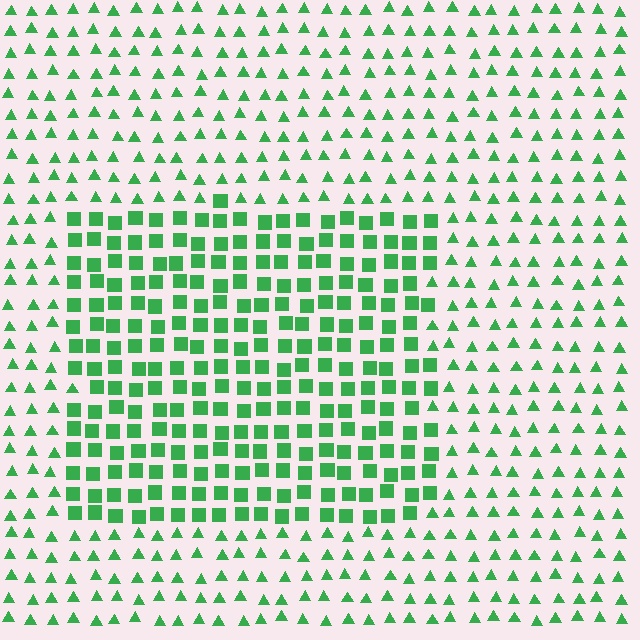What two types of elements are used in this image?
The image uses squares inside the rectangle region and triangles outside it.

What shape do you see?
I see a rectangle.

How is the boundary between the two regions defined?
The boundary is defined by a change in element shape: squares inside vs. triangles outside. All elements share the same color and spacing.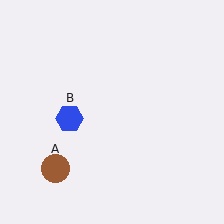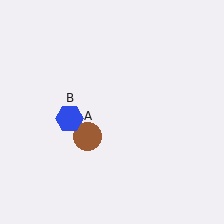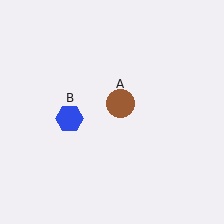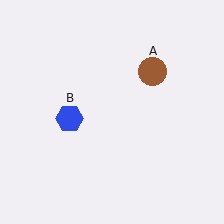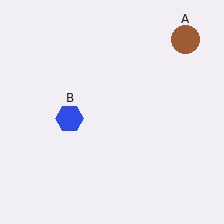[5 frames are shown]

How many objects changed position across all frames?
1 object changed position: brown circle (object A).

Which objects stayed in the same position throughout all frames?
Blue hexagon (object B) remained stationary.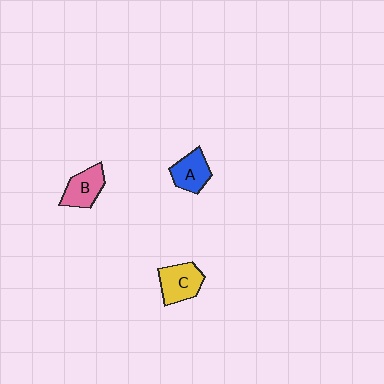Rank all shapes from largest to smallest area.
From largest to smallest: C (yellow), B (pink), A (blue).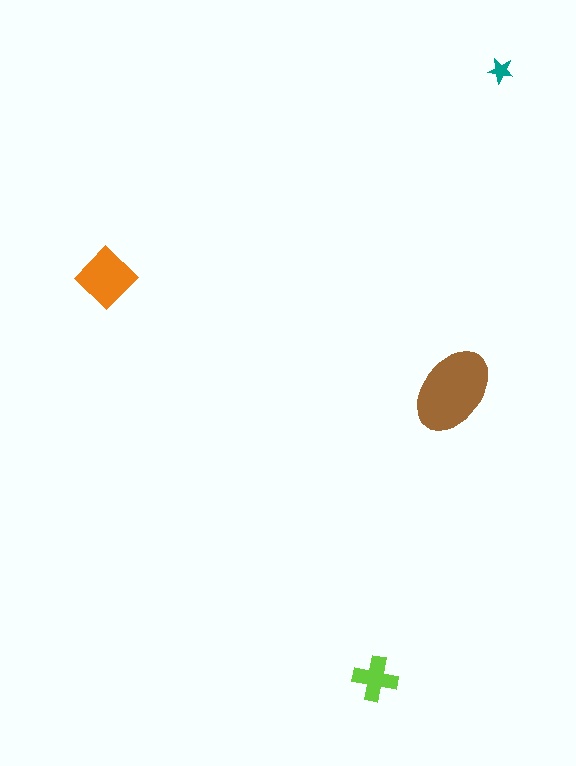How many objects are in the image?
There are 4 objects in the image.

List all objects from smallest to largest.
The teal star, the lime cross, the orange diamond, the brown ellipse.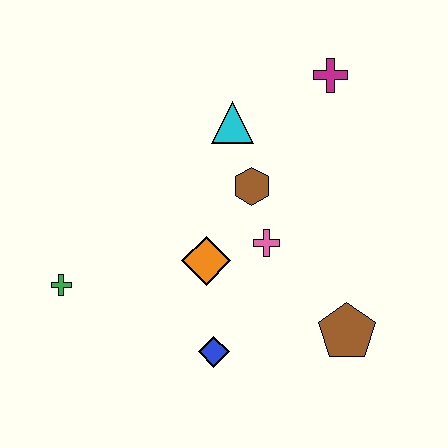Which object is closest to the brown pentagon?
The pink cross is closest to the brown pentagon.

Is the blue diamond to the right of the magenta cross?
No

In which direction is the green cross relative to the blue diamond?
The green cross is to the left of the blue diamond.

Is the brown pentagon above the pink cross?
No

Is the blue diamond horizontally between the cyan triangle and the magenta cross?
No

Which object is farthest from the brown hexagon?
The green cross is farthest from the brown hexagon.